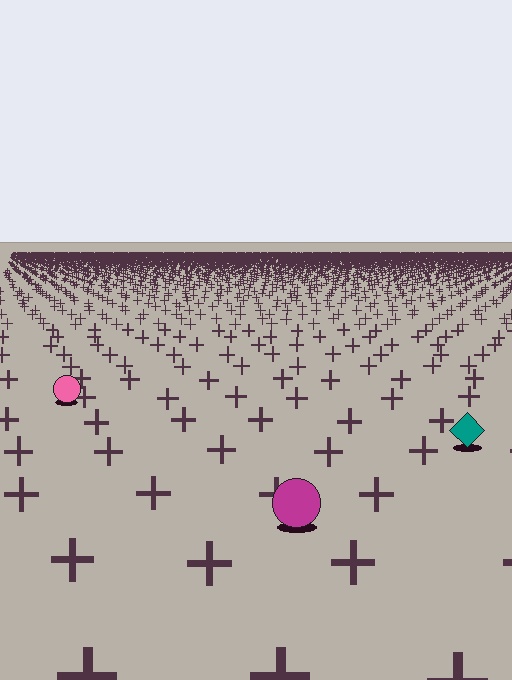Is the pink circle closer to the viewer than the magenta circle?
No. The magenta circle is closer — you can tell from the texture gradient: the ground texture is coarser near it.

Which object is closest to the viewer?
The magenta circle is closest. The texture marks near it are larger and more spread out.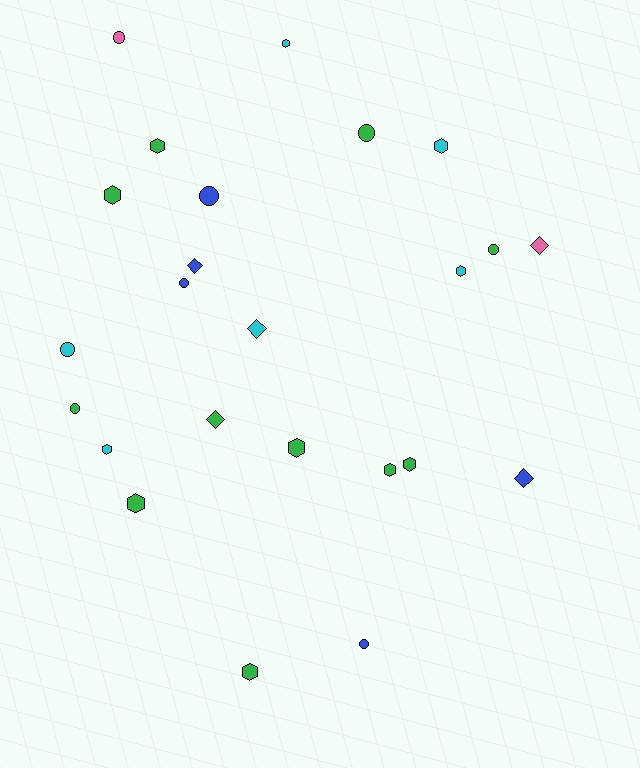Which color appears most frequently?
Green, with 11 objects.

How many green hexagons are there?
There are 7 green hexagons.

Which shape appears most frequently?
Hexagon, with 11 objects.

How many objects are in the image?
There are 24 objects.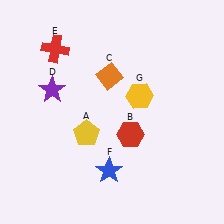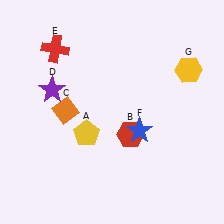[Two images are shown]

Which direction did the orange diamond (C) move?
The orange diamond (C) moved left.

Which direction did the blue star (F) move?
The blue star (F) moved up.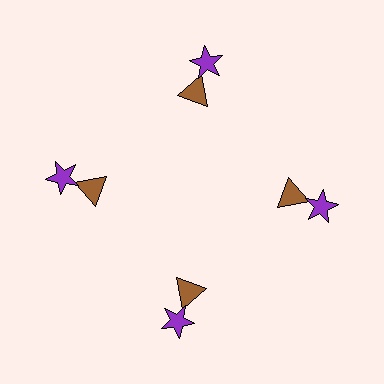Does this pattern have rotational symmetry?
Yes, this pattern has 4-fold rotational symmetry. It looks the same after rotating 90 degrees around the center.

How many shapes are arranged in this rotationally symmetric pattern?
There are 8 shapes, arranged in 4 groups of 2.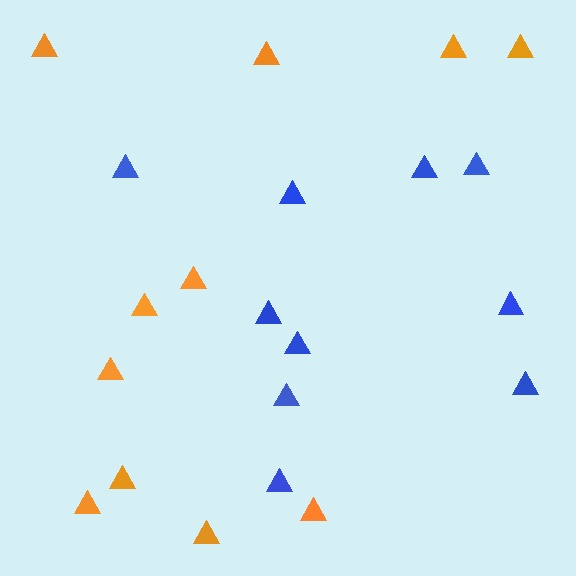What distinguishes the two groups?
There are 2 groups: one group of orange triangles (11) and one group of blue triangles (10).